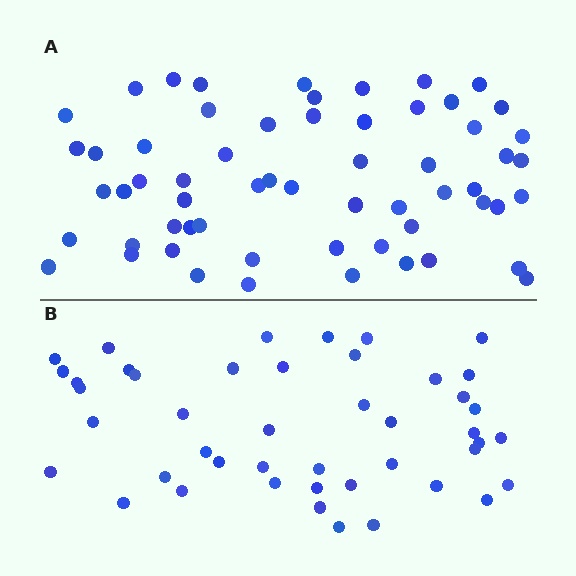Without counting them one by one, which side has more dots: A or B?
Region A (the top region) has more dots.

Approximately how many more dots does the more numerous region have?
Region A has approximately 15 more dots than region B.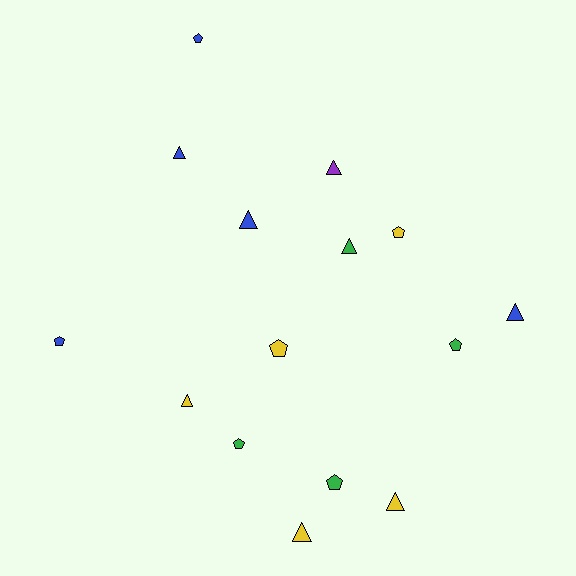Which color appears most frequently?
Blue, with 5 objects.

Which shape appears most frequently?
Triangle, with 8 objects.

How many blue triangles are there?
There are 3 blue triangles.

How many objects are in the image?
There are 15 objects.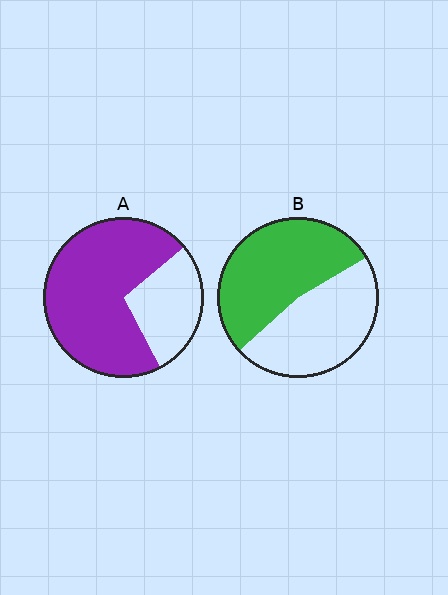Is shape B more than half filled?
Roughly half.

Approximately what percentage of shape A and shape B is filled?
A is approximately 70% and B is approximately 55%.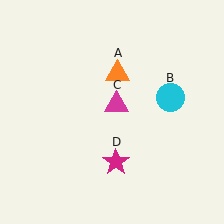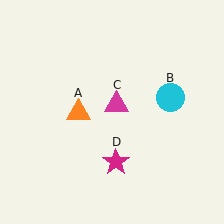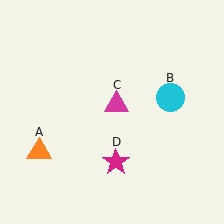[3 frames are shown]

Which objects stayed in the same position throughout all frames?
Cyan circle (object B) and magenta triangle (object C) and magenta star (object D) remained stationary.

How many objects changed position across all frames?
1 object changed position: orange triangle (object A).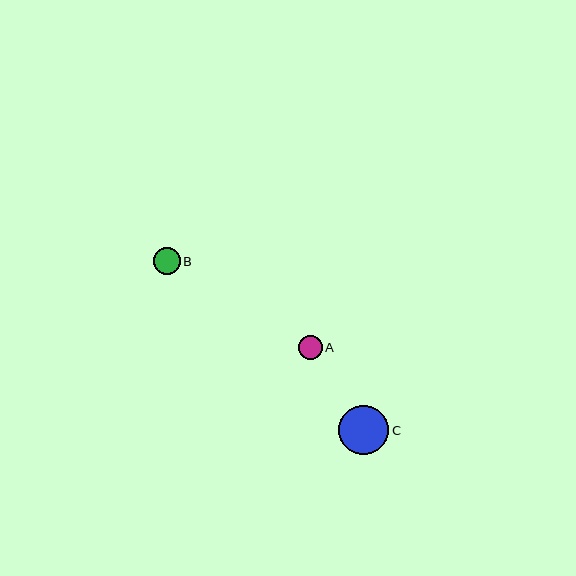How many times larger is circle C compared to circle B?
Circle C is approximately 1.8 times the size of circle B.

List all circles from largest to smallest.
From largest to smallest: C, B, A.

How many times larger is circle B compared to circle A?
Circle B is approximately 1.1 times the size of circle A.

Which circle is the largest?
Circle C is the largest with a size of approximately 50 pixels.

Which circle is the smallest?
Circle A is the smallest with a size of approximately 24 pixels.